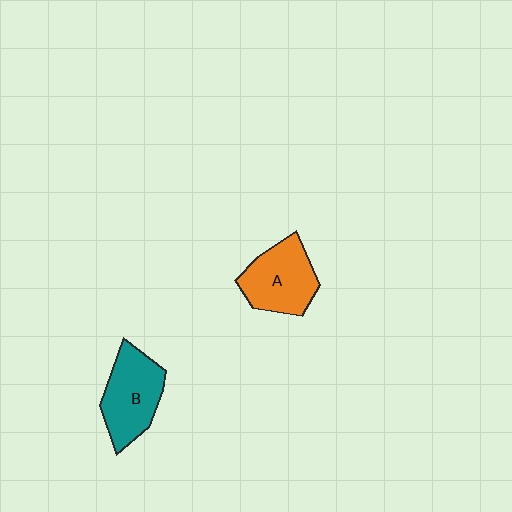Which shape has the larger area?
Shape B (teal).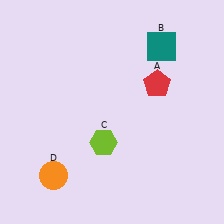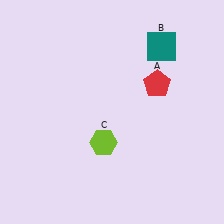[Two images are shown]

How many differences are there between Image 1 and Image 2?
There is 1 difference between the two images.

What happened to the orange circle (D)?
The orange circle (D) was removed in Image 2. It was in the bottom-left area of Image 1.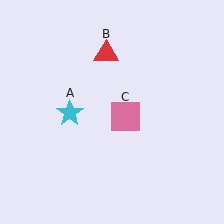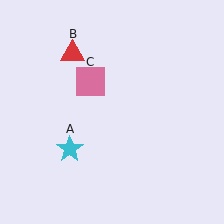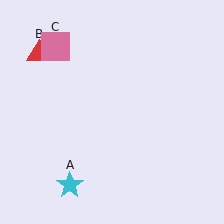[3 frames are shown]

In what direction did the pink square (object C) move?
The pink square (object C) moved up and to the left.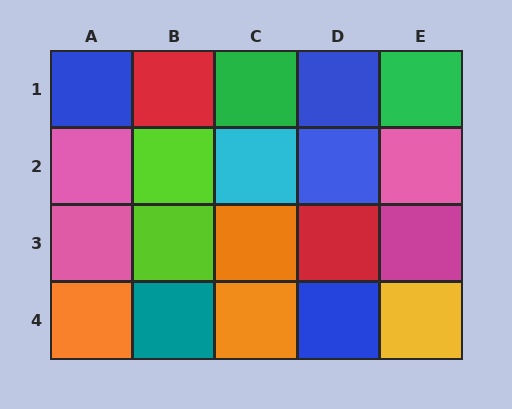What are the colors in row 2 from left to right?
Pink, lime, cyan, blue, pink.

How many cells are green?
2 cells are green.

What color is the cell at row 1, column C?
Green.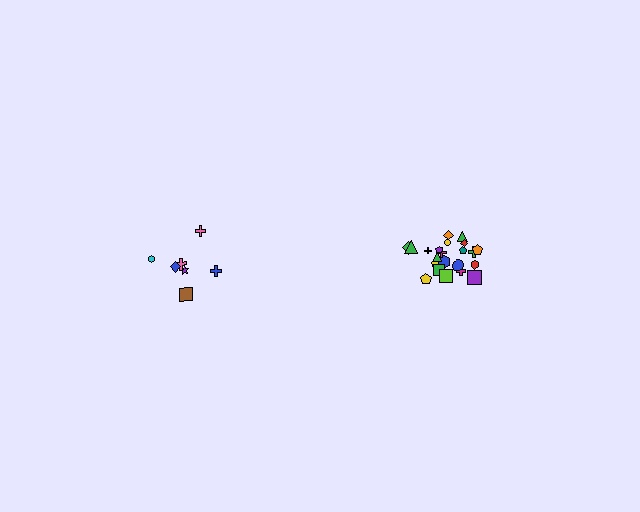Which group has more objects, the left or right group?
The right group.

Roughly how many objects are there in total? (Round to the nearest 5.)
Roughly 30 objects in total.